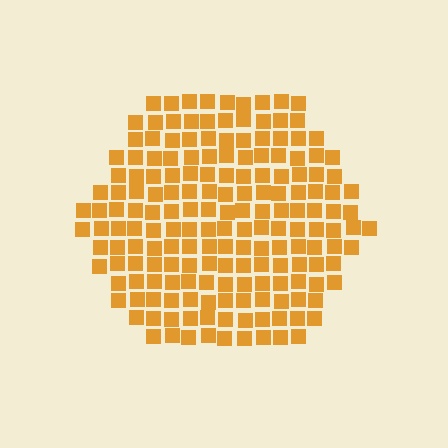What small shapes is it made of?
It is made of small squares.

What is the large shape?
The large shape is a hexagon.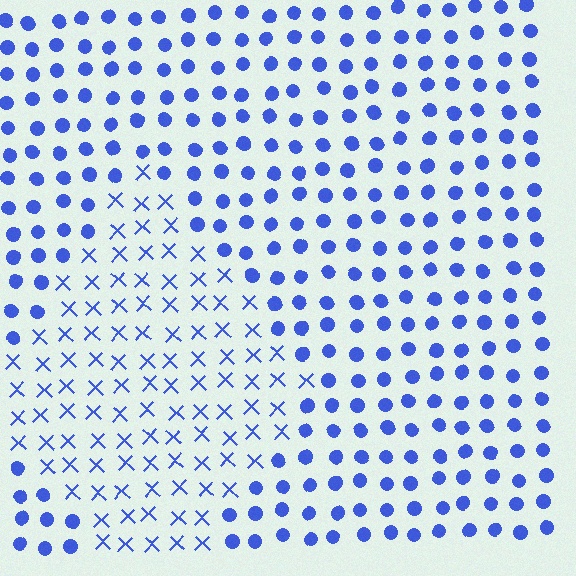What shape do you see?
I see a diamond.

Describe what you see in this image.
The image is filled with small blue elements arranged in a uniform grid. A diamond-shaped region contains X marks, while the surrounding area contains circles. The boundary is defined purely by the change in element shape.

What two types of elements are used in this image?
The image uses X marks inside the diamond region and circles outside it.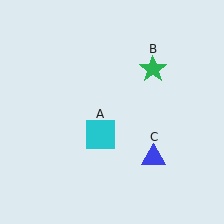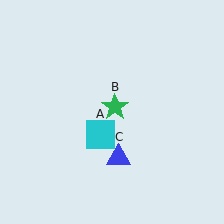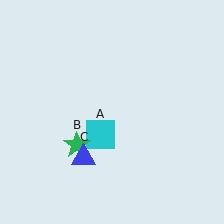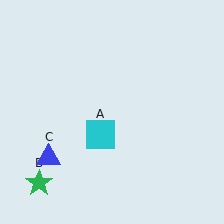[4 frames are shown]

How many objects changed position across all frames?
2 objects changed position: green star (object B), blue triangle (object C).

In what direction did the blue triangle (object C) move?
The blue triangle (object C) moved left.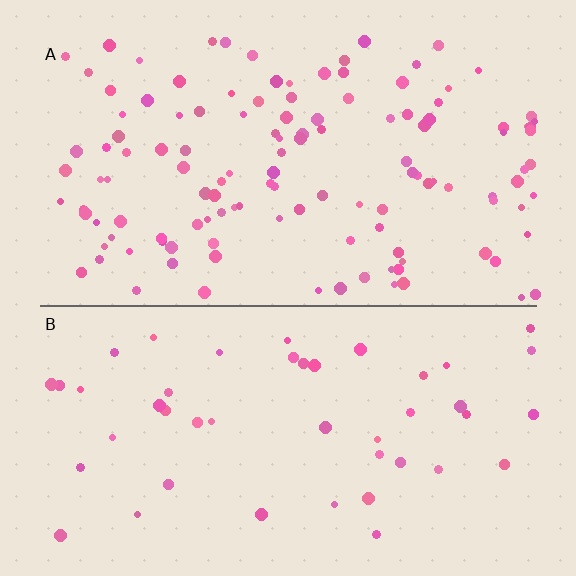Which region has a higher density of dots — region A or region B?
A (the top).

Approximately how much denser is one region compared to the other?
Approximately 2.8× — region A over region B.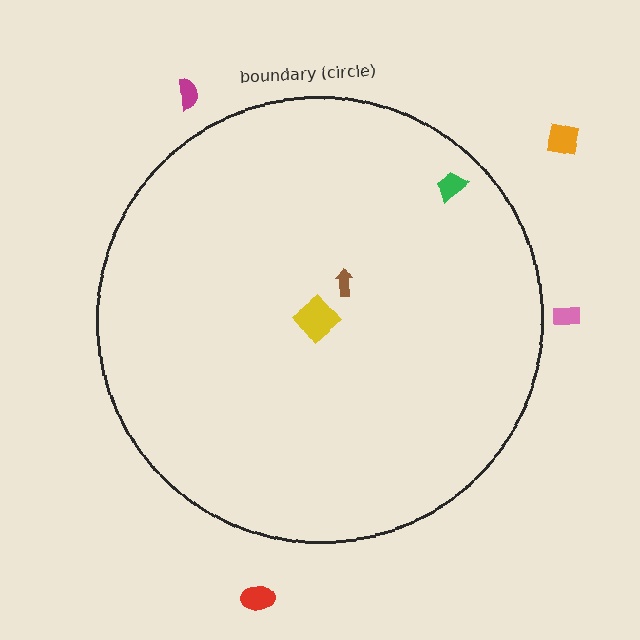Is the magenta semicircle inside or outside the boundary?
Outside.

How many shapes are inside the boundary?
3 inside, 4 outside.